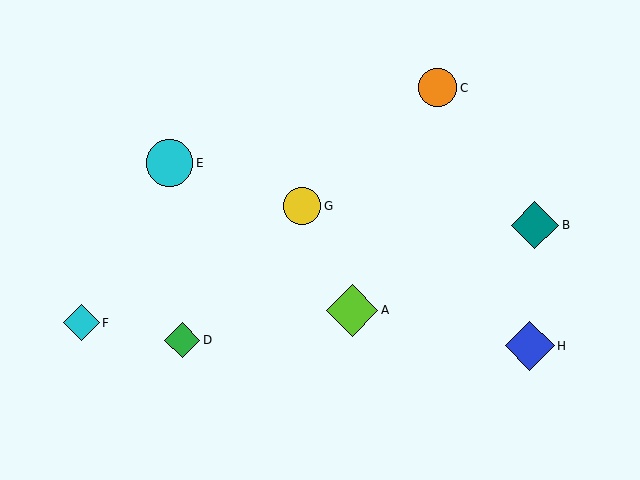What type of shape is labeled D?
Shape D is a green diamond.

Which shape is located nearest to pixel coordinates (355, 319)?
The lime diamond (labeled A) at (352, 310) is nearest to that location.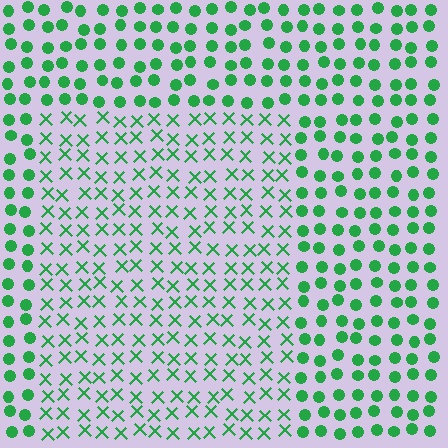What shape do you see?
I see a rectangle.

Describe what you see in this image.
The image is filled with small green elements arranged in a uniform grid. A rectangle-shaped region contains X marks, while the surrounding area contains circles. The boundary is defined purely by the change in element shape.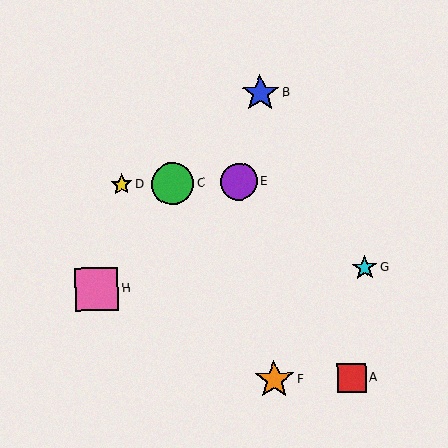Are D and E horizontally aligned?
Yes, both are at y≈185.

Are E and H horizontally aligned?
No, E is at y≈182 and H is at y≈289.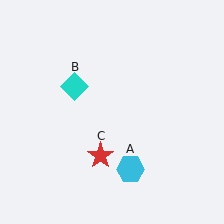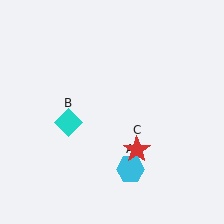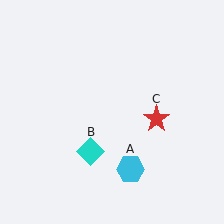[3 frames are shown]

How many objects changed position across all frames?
2 objects changed position: cyan diamond (object B), red star (object C).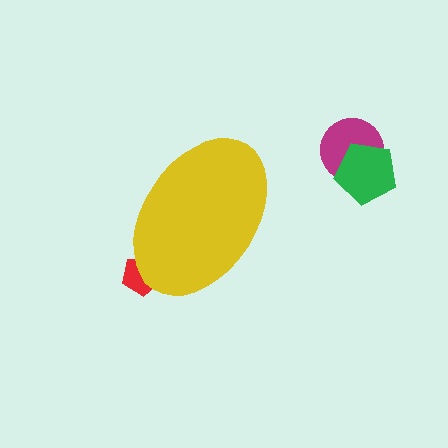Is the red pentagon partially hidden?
Yes, the red pentagon is partially hidden behind the yellow ellipse.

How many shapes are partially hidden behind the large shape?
1 shape is partially hidden.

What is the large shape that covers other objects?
A yellow ellipse.